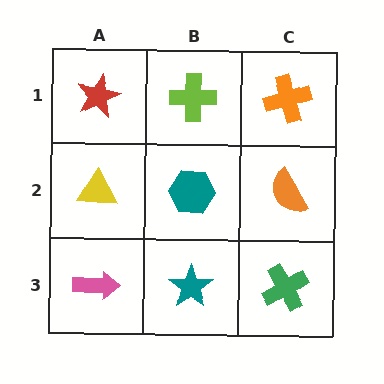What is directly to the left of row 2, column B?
A yellow triangle.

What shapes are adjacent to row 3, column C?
An orange semicircle (row 2, column C), a teal star (row 3, column B).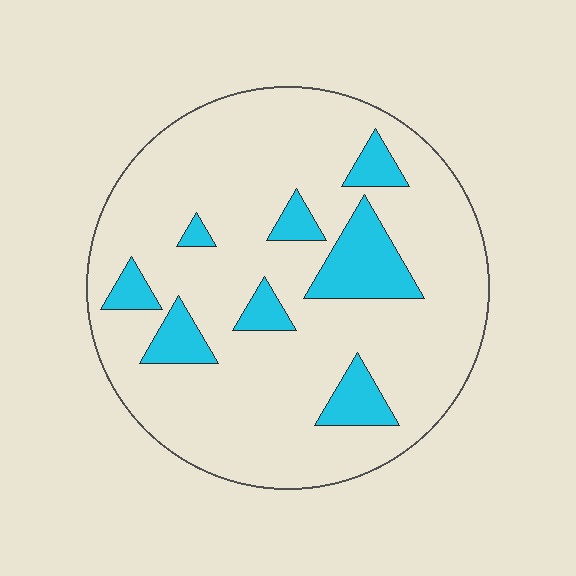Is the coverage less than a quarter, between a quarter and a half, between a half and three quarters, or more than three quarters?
Less than a quarter.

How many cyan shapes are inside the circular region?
8.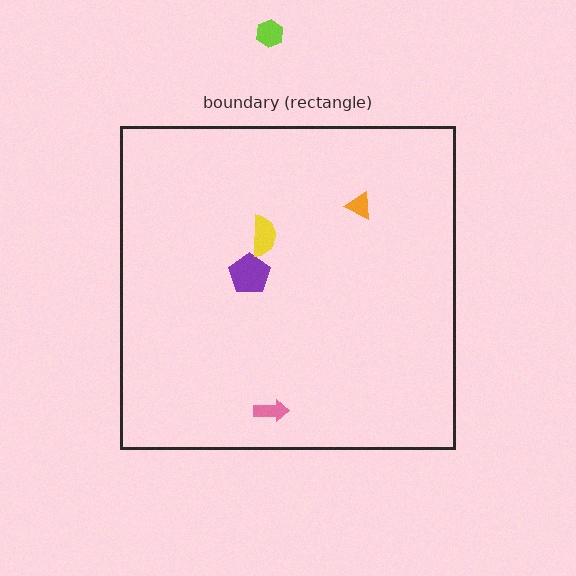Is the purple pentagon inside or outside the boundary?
Inside.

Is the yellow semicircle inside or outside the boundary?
Inside.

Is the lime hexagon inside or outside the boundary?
Outside.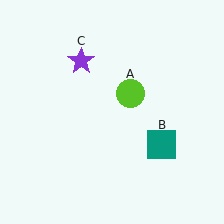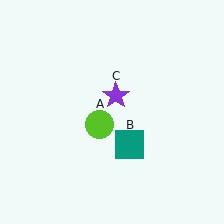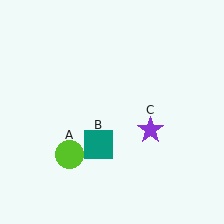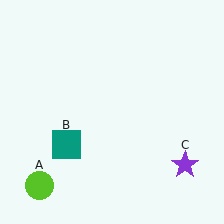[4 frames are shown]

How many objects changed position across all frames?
3 objects changed position: lime circle (object A), teal square (object B), purple star (object C).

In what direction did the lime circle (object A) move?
The lime circle (object A) moved down and to the left.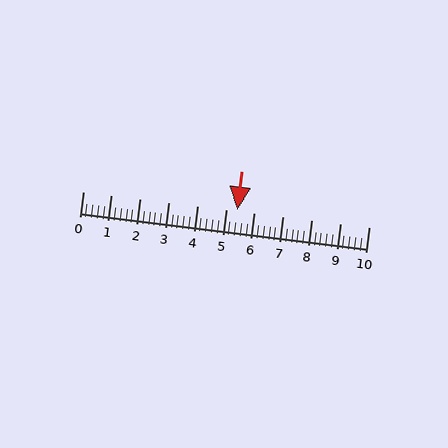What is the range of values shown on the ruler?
The ruler shows values from 0 to 10.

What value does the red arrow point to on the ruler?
The red arrow points to approximately 5.4.